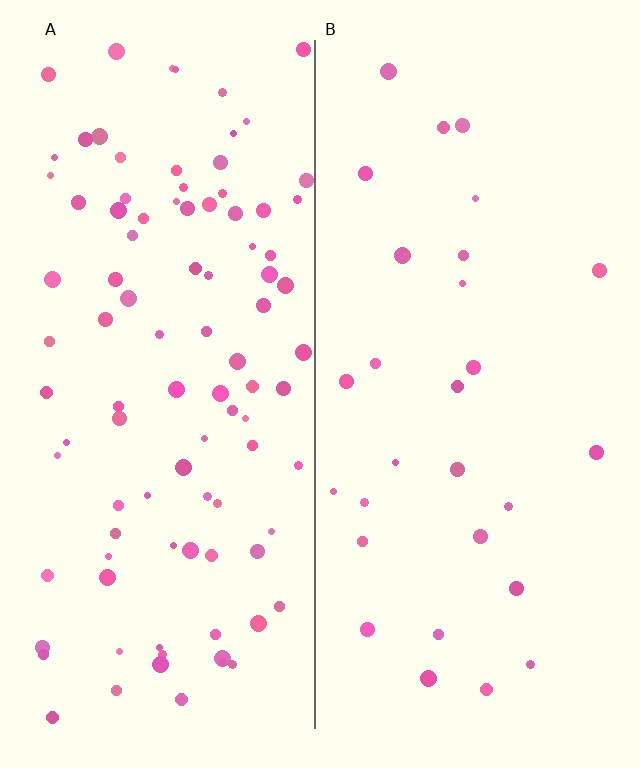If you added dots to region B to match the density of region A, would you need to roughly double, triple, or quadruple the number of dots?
Approximately triple.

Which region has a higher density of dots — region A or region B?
A (the left).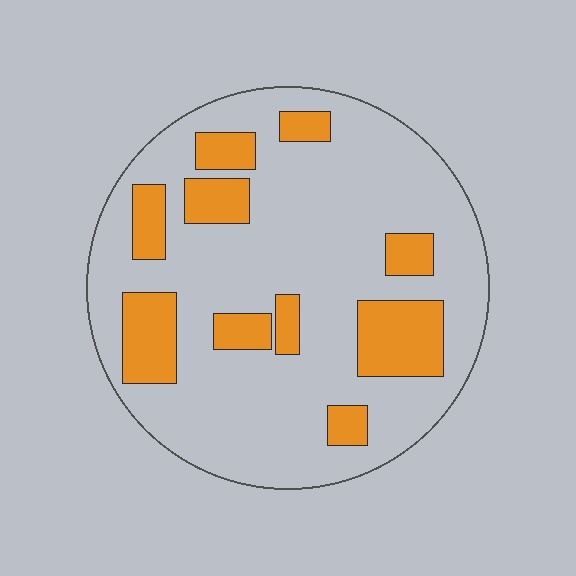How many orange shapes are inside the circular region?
10.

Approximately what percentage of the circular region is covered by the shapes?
Approximately 20%.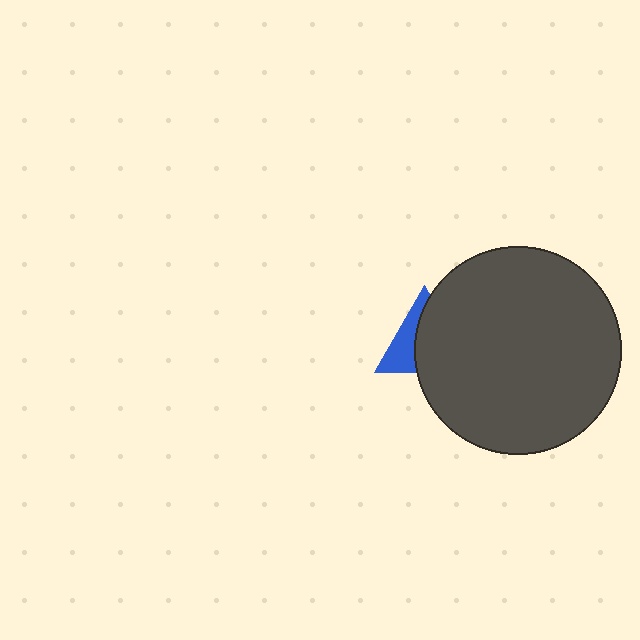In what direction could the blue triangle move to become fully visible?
The blue triangle could move left. That would shift it out from behind the dark gray circle entirely.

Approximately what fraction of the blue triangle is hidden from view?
Roughly 61% of the blue triangle is hidden behind the dark gray circle.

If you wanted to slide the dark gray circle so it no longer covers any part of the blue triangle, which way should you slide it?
Slide it right — that is the most direct way to separate the two shapes.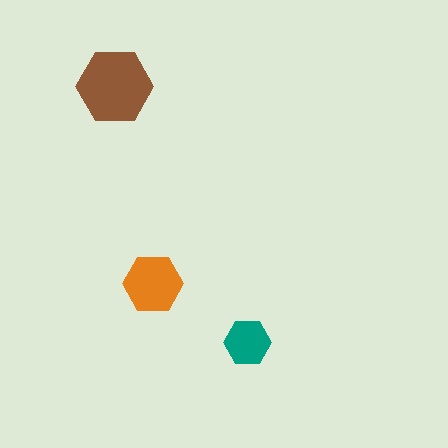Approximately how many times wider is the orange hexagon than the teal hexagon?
About 1.5 times wider.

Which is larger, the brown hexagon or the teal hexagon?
The brown one.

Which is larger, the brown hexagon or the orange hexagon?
The brown one.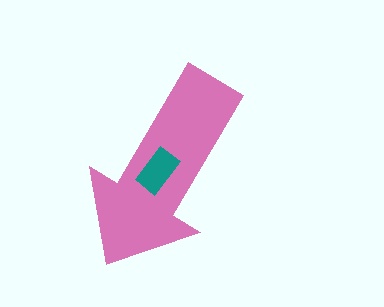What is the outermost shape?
The pink arrow.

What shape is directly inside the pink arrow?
The teal rectangle.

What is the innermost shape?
The teal rectangle.